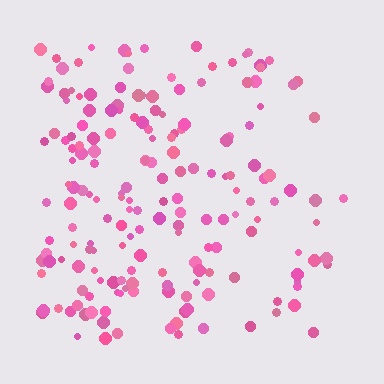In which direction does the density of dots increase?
From right to left, with the left side densest.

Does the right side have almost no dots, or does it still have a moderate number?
Still a moderate number, just noticeably fewer than the left.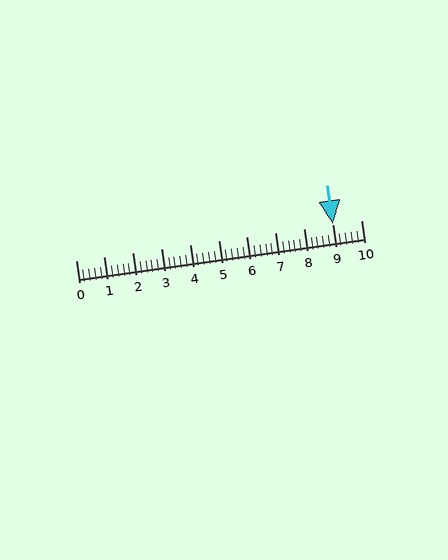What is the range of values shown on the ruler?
The ruler shows values from 0 to 10.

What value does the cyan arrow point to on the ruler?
The cyan arrow points to approximately 9.0.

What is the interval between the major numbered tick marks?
The major tick marks are spaced 1 units apart.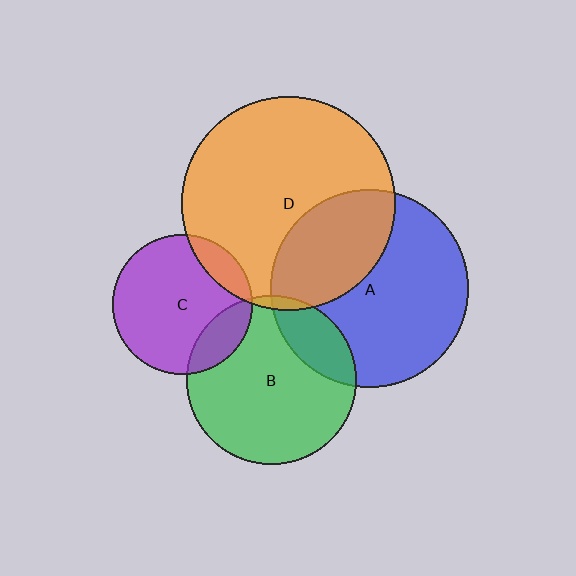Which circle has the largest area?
Circle D (orange).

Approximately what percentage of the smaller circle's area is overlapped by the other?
Approximately 35%.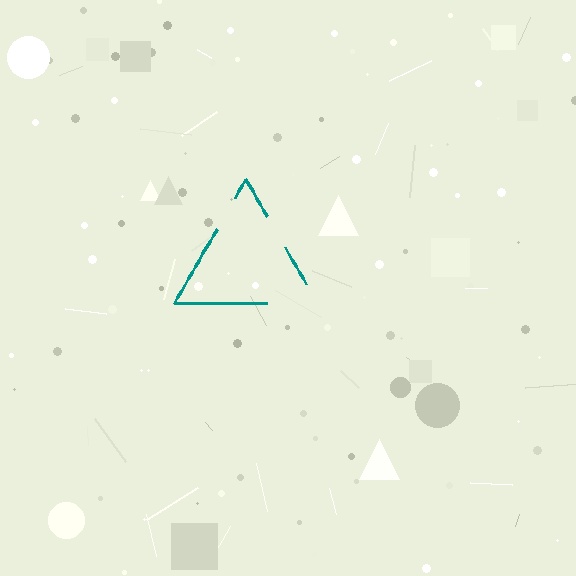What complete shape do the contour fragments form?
The contour fragments form a triangle.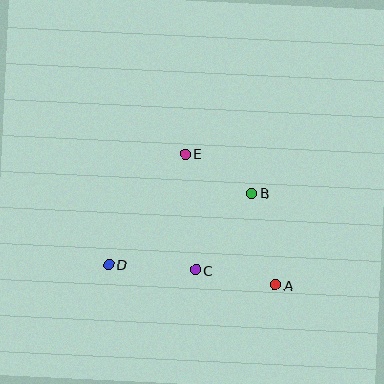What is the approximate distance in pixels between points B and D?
The distance between B and D is approximately 160 pixels.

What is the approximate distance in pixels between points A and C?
The distance between A and C is approximately 81 pixels.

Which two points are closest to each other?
Points B and E are closest to each other.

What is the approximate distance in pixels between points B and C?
The distance between B and C is approximately 95 pixels.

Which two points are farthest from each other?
Points A and D are farthest from each other.